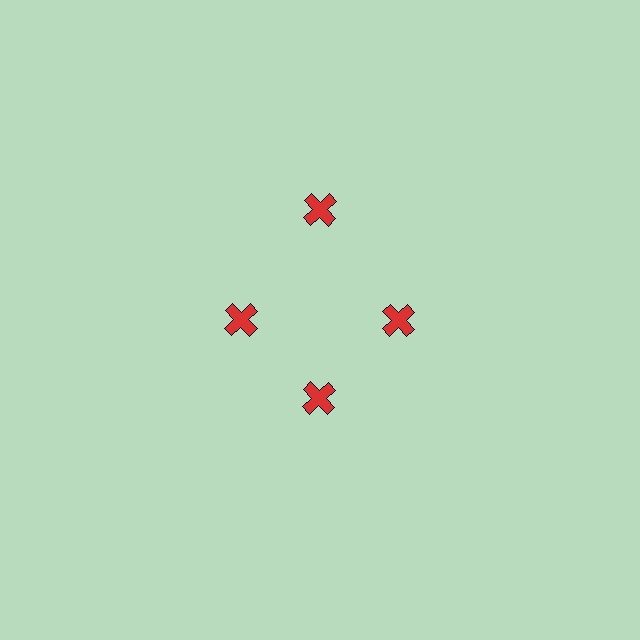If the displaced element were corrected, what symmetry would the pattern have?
It would have 4-fold rotational symmetry — the pattern would map onto itself every 90 degrees.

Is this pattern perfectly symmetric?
No. The 4 red crosses are arranged in a ring, but one element near the 12 o'clock position is pushed outward from the center, breaking the 4-fold rotational symmetry.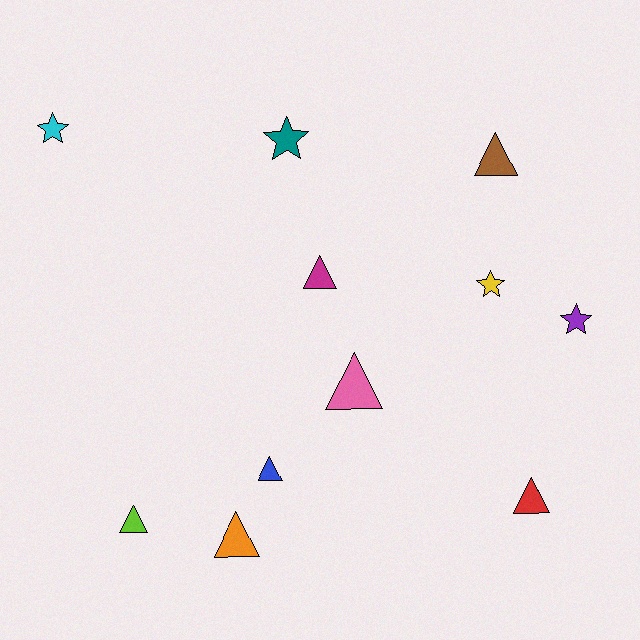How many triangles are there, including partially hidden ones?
There are 7 triangles.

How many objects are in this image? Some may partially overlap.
There are 11 objects.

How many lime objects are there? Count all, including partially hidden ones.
There is 1 lime object.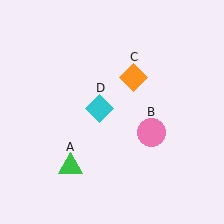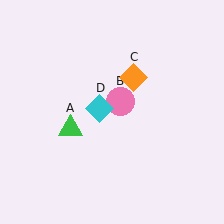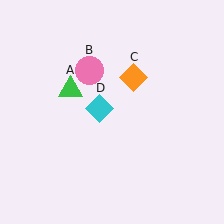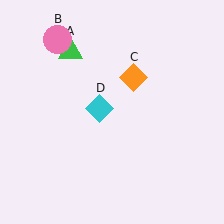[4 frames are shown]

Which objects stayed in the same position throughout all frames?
Orange diamond (object C) and cyan diamond (object D) remained stationary.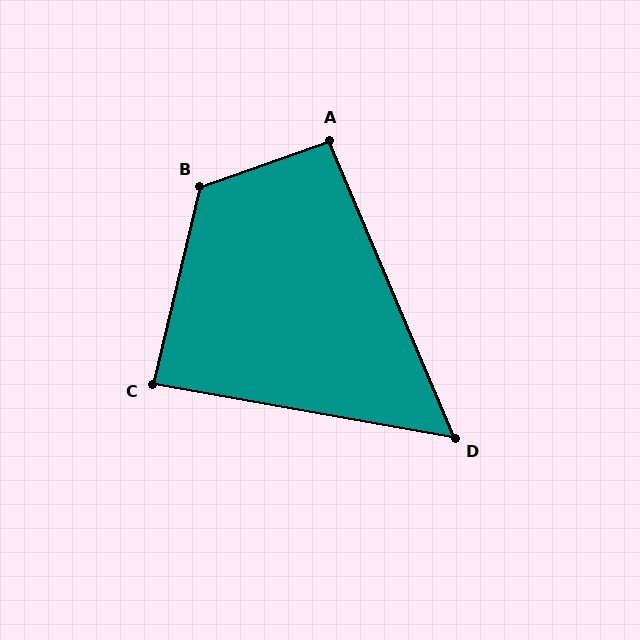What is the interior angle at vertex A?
Approximately 93 degrees (approximately right).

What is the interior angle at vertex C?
Approximately 87 degrees (approximately right).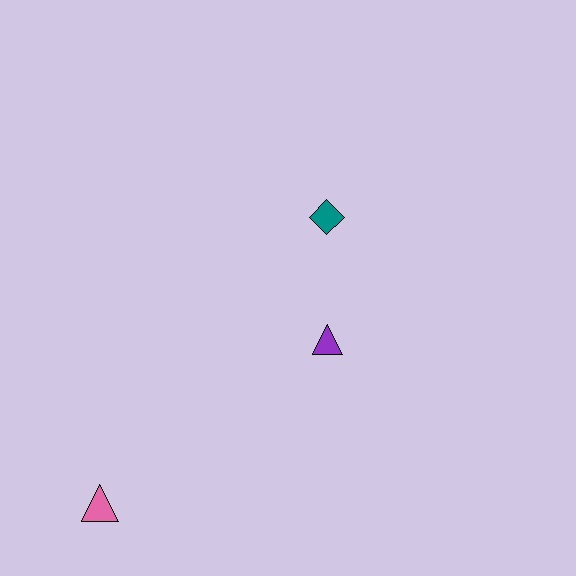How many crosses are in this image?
There are no crosses.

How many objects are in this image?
There are 3 objects.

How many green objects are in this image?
There are no green objects.